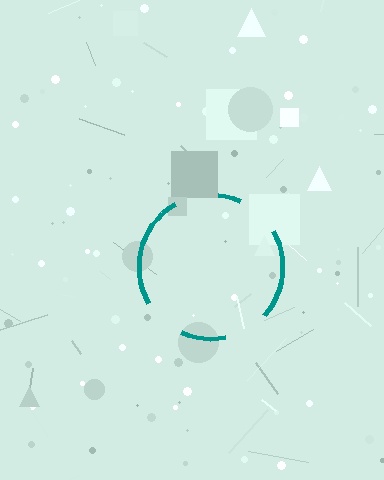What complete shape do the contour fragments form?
The contour fragments form a circle.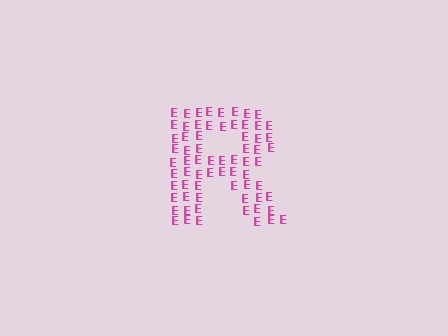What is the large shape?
The large shape is the letter R.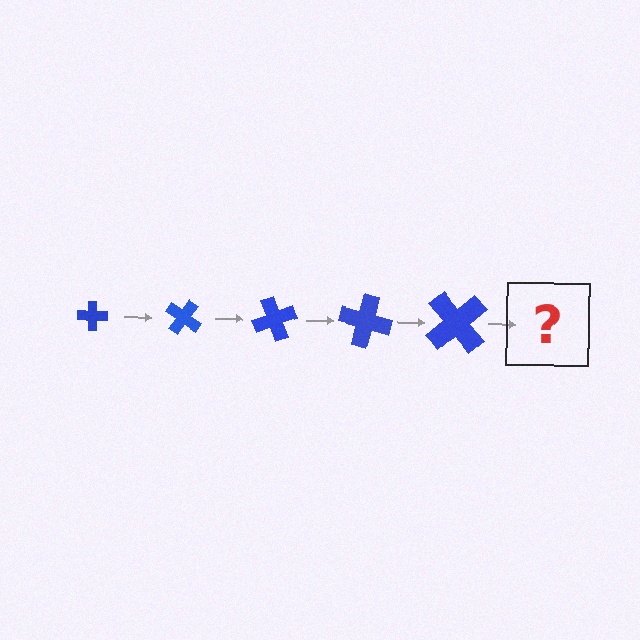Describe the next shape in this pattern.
It should be a cross, larger than the previous one and rotated 175 degrees from the start.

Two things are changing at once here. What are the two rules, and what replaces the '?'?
The two rules are that the cross grows larger each step and it rotates 35 degrees each step. The '?' should be a cross, larger than the previous one and rotated 175 degrees from the start.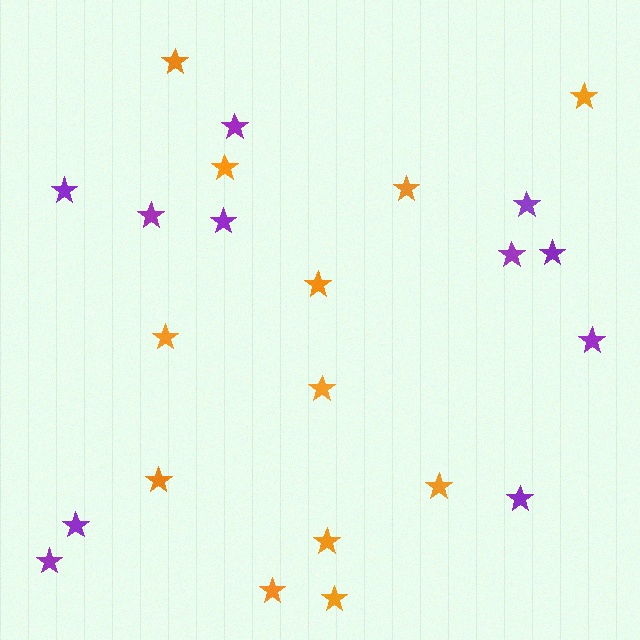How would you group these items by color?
There are 2 groups: one group of purple stars (11) and one group of orange stars (12).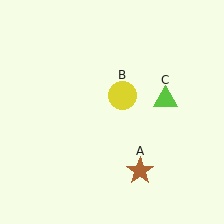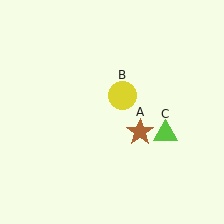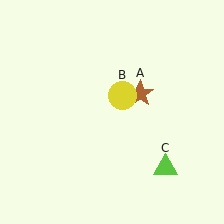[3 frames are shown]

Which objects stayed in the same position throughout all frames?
Yellow circle (object B) remained stationary.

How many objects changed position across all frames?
2 objects changed position: brown star (object A), lime triangle (object C).